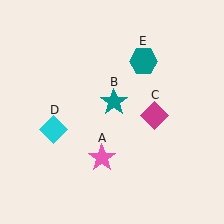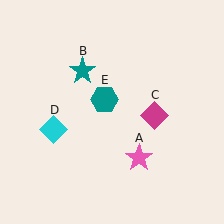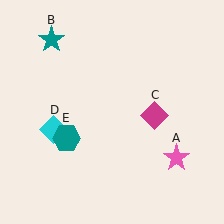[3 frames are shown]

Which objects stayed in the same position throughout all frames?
Magenta diamond (object C) and cyan diamond (object D) remained stationary.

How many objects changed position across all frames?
3 objects changed position: pink star (object A), teal star (object B), teal hexagon (object E).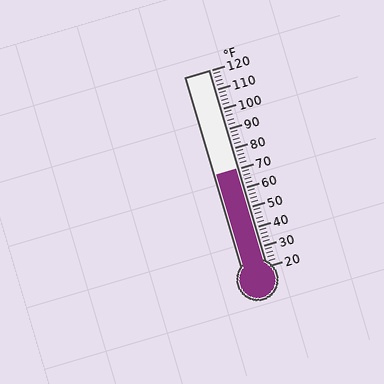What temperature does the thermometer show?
The thermometer shows approximately 70°F.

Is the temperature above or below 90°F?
The temperature is below 90°F.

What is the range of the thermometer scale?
The thermometer scale ranges from 20°F to 120°F.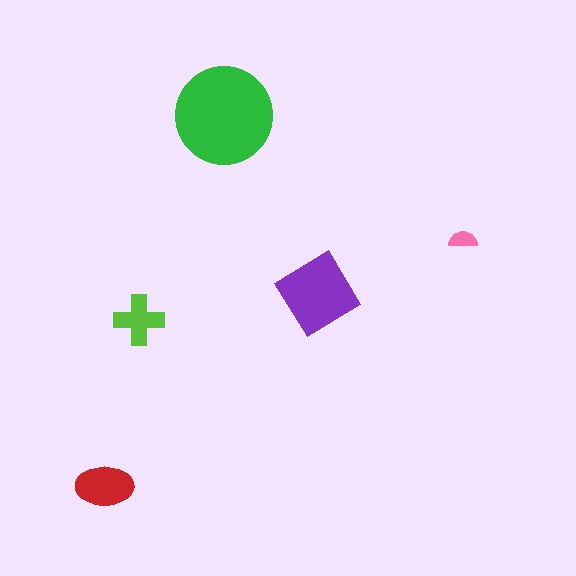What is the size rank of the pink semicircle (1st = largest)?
5th.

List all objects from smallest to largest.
The pink semicircle, the lime cross, the red ellipse, the purple diamond, the green circle.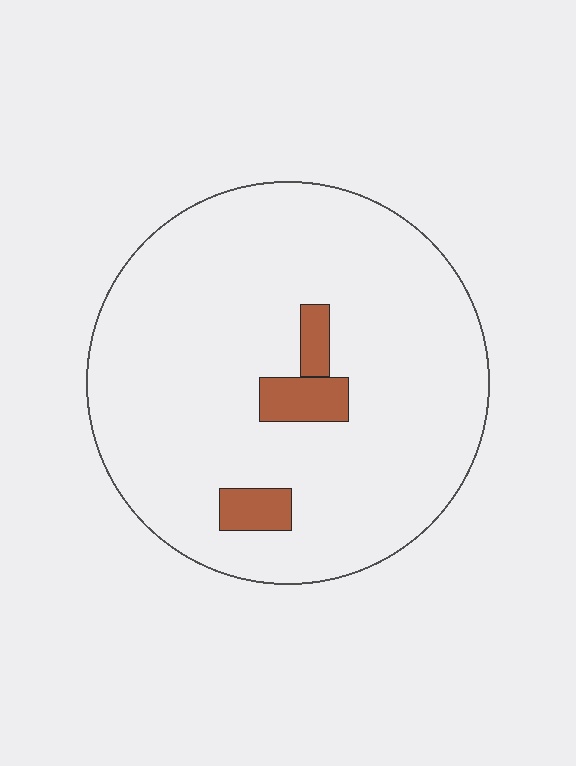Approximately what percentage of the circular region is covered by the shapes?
Approximately 5%.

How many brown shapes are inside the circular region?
3.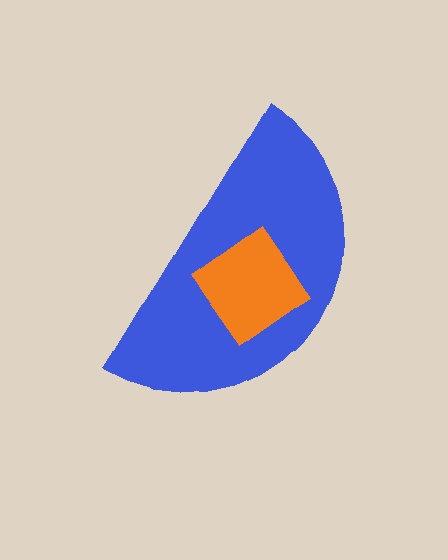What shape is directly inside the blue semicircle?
The orange diamond.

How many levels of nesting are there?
2.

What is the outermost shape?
The blue semicircle.